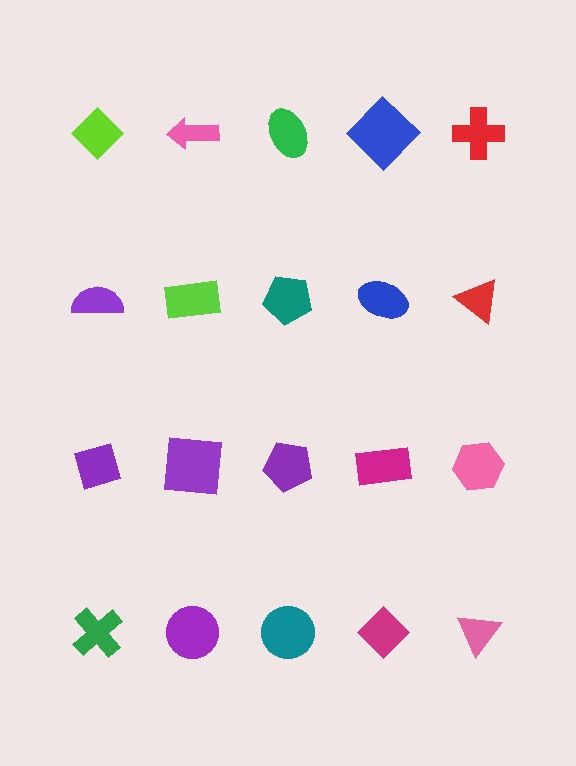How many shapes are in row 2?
5 shapes.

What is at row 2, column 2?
A lime rectangle.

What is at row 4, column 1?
A green cross.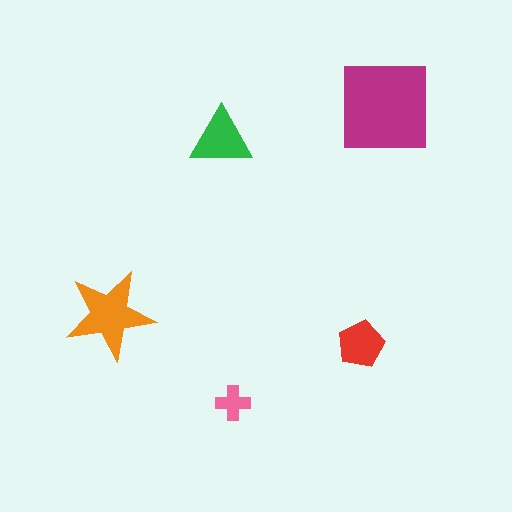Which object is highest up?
The magenta square is topmost.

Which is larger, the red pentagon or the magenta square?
The magenta square.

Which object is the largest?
The magenta square.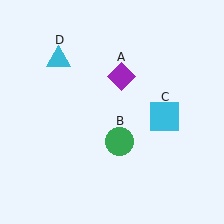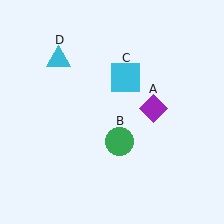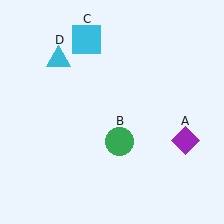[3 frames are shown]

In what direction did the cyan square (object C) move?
The cyan square (object C) moved up and to the left.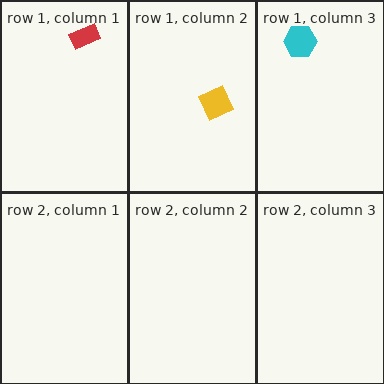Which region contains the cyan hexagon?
The row 1, column 3 region.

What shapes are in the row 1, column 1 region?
The red rectangle.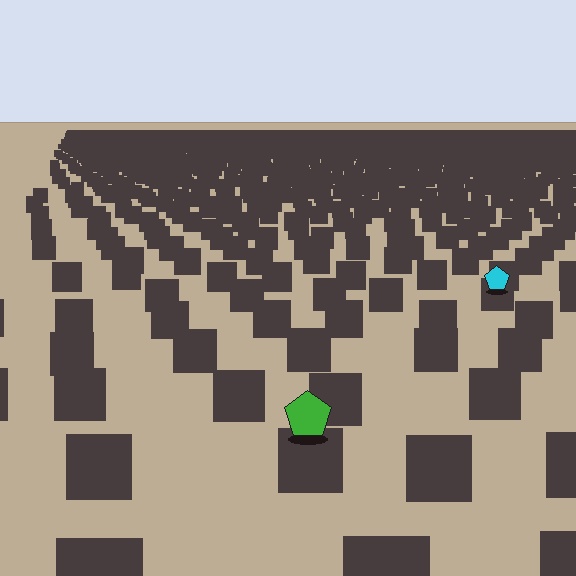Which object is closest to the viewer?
The green pentagon is closest. The texture marks near it are larger and more spread out.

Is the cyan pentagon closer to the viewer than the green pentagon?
No. The green pentagon is closer — you can tell from the texture gradient: the ground texture is coarser near it.